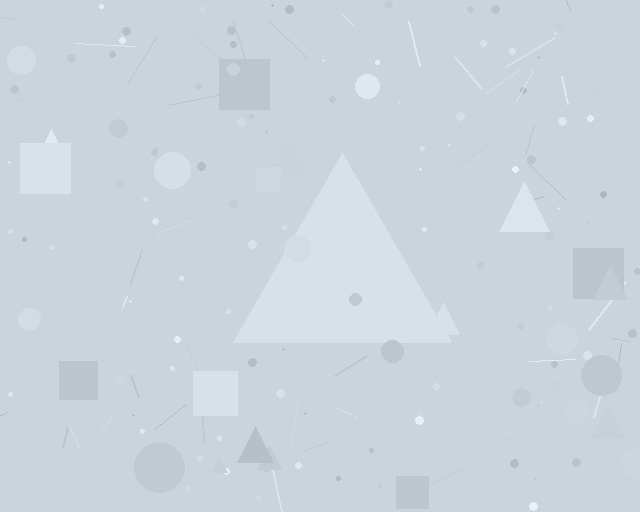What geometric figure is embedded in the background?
A triangle is embedded in the background.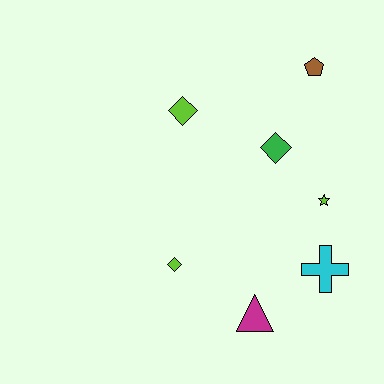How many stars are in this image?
There is 1 star.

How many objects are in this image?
There are 7 objects.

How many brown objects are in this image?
There is 1 brown object.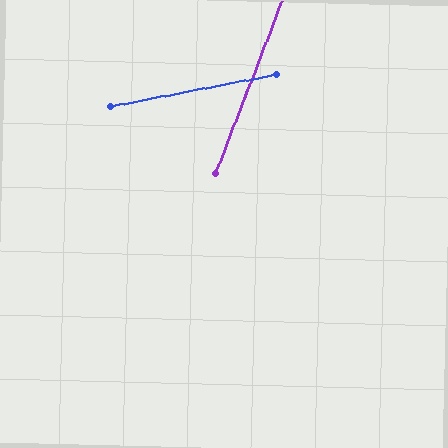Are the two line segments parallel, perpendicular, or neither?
Neither parallel nor perpendicular — they differ by about 58°.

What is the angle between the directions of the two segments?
Approximately 58 degrees.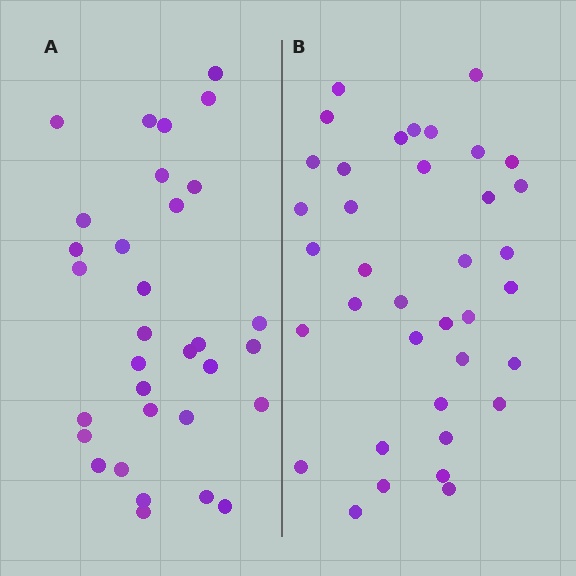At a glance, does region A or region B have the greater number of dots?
Region B (the right region) has more dots.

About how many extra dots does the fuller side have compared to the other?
Region B has about 5 more dots than region A.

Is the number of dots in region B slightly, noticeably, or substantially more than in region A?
Region B has only slightly more — the two regions are fairly close. The ratio is roughly 1.2 to 1.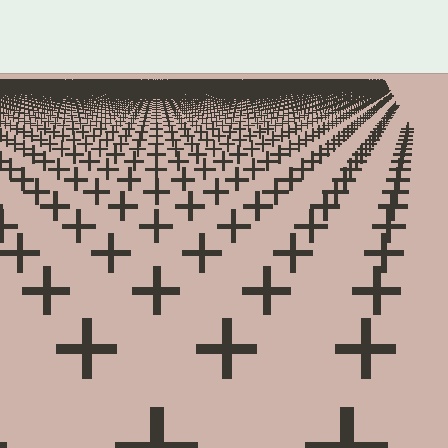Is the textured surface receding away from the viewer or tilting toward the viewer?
The surface is receding away from the viewer. Texture elements get smaller and denser toward the top.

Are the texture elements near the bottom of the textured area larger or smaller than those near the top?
Larger. Near the bottom, elements are closer to the viewer and appear at a bigger on-screen size.